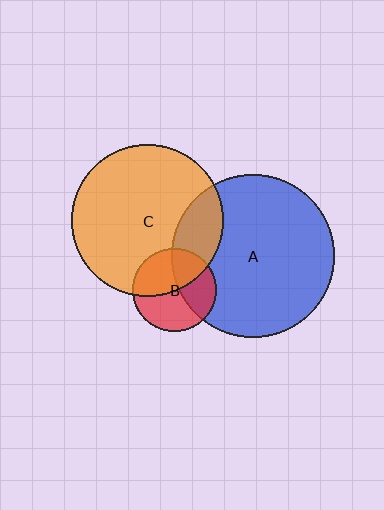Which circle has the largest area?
Circle A (blue).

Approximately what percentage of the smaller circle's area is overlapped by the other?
Approximately 45%.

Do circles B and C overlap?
Yes.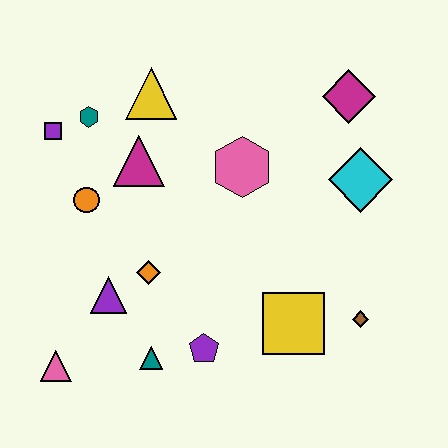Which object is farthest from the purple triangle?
The magenta diamond is farthest from the purple triangle.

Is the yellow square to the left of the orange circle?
No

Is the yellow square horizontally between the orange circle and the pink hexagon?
No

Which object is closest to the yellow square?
The brown diamond is closest to the yellow square.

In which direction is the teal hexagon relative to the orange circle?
The teal hexagon is above the orange circle.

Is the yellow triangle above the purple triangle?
Yes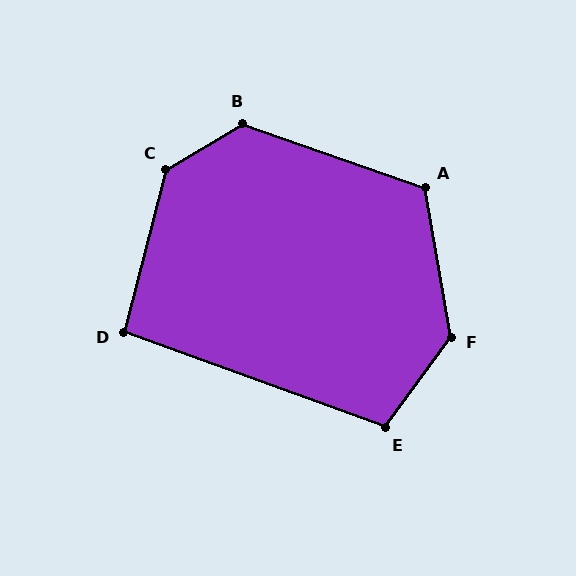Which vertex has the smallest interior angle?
D, at approximately 95 degrees.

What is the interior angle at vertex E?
Approximately 106 degrees (obtuse).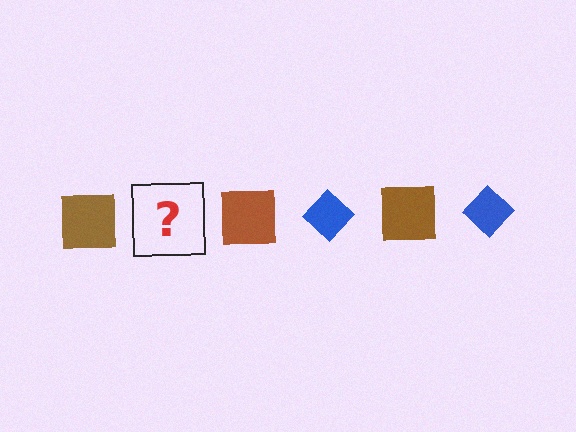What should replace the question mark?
The question mark should be replaced with a blue diamond.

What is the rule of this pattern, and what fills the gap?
The rule is that the pattern alternates between brown square and blue diamond. The gap should be filled with a blue diamond.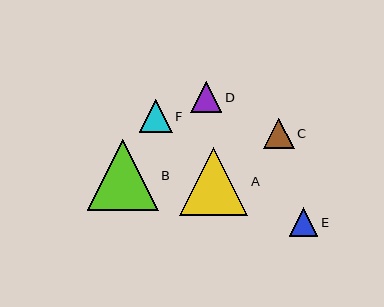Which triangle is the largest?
Triangle B is the largest with a size of approximately 71 pixels.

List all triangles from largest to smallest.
From largest to smallest: B, A, F, D, C, E.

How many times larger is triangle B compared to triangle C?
Triangle B is approximately 2.3 times the size of triangle C.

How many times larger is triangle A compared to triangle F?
Triangle A is approximately 2.1 times the size of triangle F.